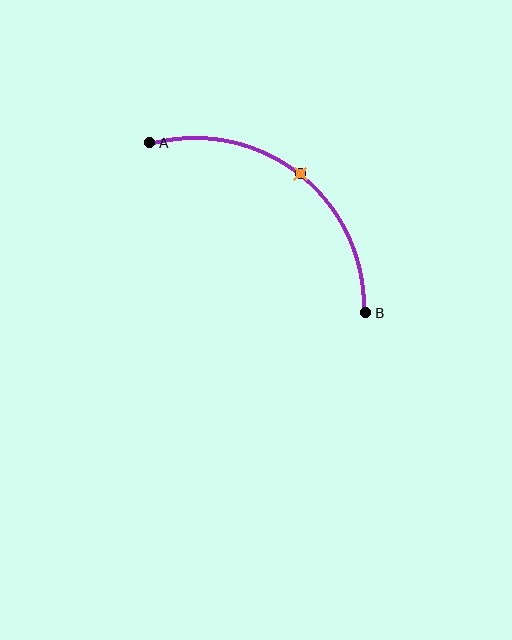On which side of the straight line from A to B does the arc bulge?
The arc bulges above and to the right of the straight line connecting A and B.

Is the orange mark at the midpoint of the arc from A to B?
Yes. The orange mark lies on the arc at equal arc-length from both A and B — it is the arc midpoint.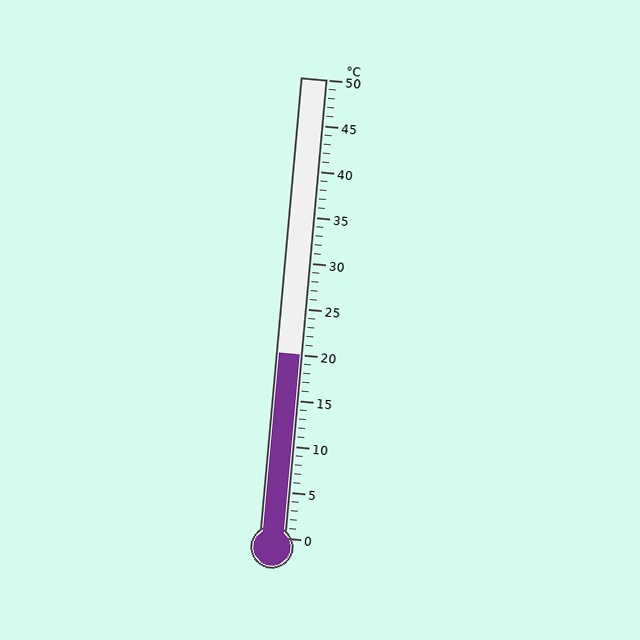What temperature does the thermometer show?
The thermometer shows approximately 20°C.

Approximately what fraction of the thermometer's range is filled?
The thermometer is filled to approximately 40% of its range.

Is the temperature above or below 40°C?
The temperature is below 40°C.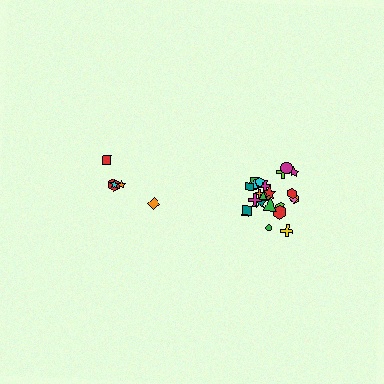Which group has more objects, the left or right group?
The right group.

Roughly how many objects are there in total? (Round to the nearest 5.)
Roughly 30 objects in total.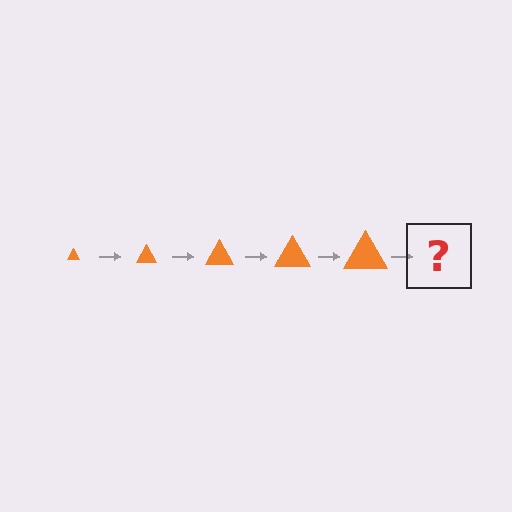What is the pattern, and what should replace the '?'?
The pattern is that the triangle gets progressively larger each step. The '?' should be an orange triangle, larger than the previous one.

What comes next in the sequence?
The next element should be an orange triangle, larger than the previous one.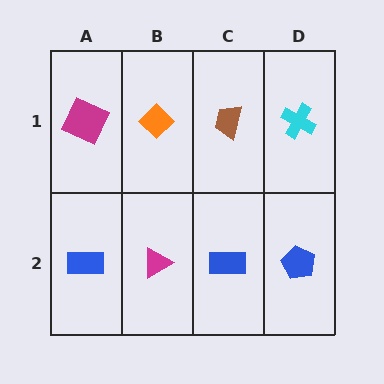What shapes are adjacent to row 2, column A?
A magenta square (row 1, column A), a magenta triangle (row 2, column B).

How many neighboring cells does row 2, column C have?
3.